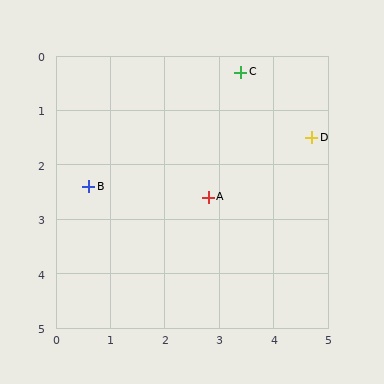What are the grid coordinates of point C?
Point C is at approximately (3.4, 0.3).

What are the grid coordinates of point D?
Point D is at approximately (4.7, 1.5).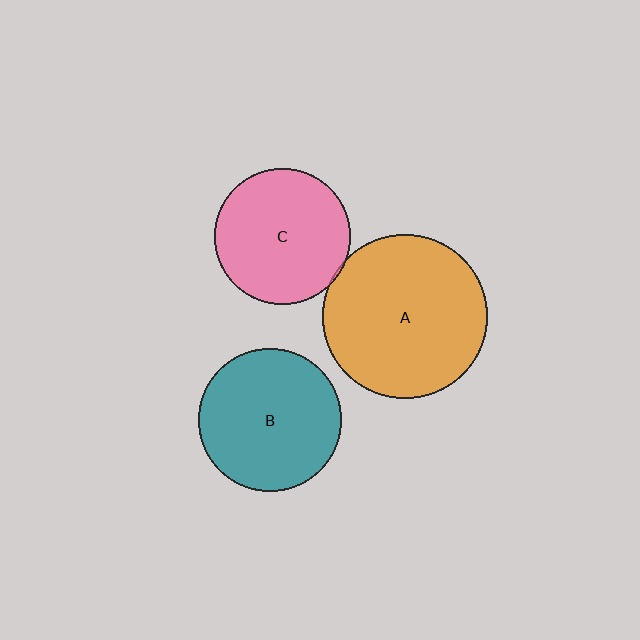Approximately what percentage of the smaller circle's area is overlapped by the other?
Approximately 5%.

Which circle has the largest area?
Circle A (orange).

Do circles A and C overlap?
Yes.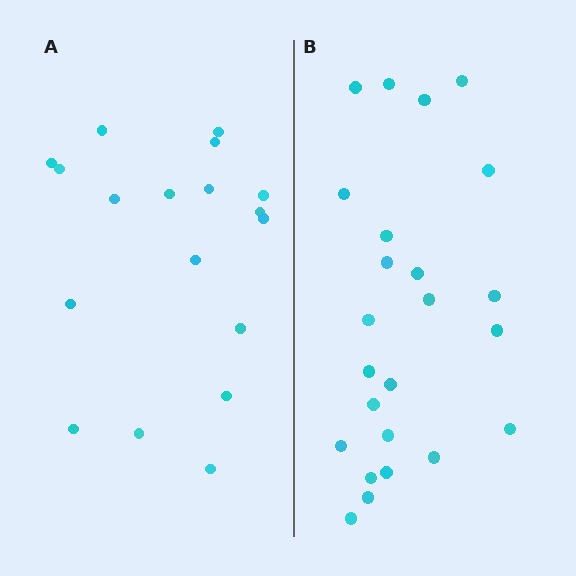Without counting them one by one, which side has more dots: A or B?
Region B (the right region) has more dots.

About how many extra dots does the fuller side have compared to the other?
Region B has about 6 more dots than region A.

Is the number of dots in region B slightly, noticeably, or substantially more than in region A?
Region B has noticeably more, but not dramatically so. The ratio is roughly 1.3 to 1.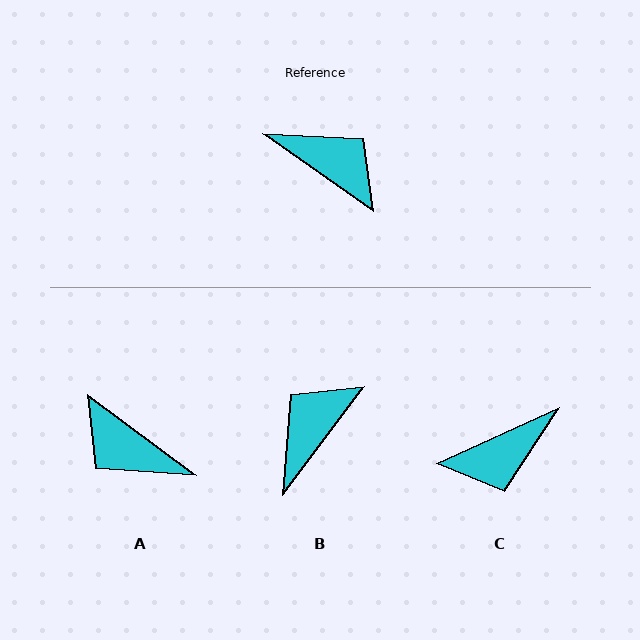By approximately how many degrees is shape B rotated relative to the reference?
Approximately 88 degrees counter-clockwise.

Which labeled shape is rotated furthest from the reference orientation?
A, about 178 degrees away.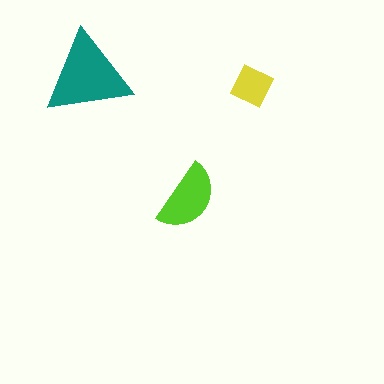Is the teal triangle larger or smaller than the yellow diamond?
Larger.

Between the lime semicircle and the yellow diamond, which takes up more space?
The lime semicircle.